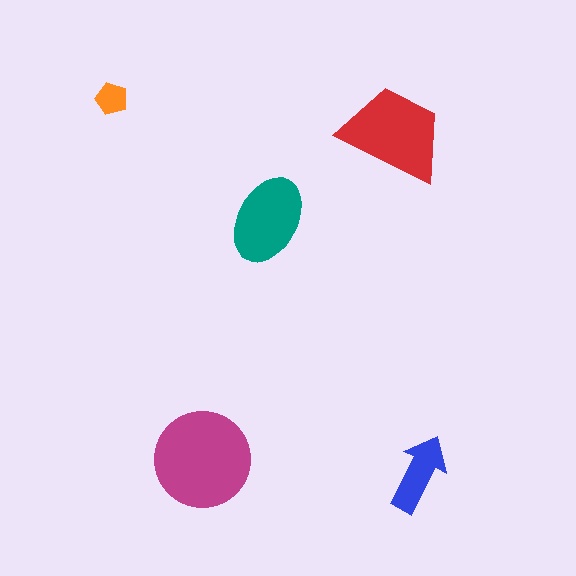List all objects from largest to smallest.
The magenta circle, the red trapezoid, the teal ellipse, the blue arrow, the orange pentagon.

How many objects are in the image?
There are 5 objects in the image.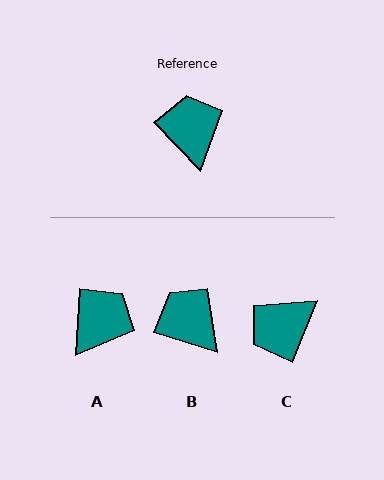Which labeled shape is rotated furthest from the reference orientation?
C, about 114 degrees away.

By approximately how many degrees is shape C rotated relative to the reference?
Approximately 114 degrees counter-clockwise.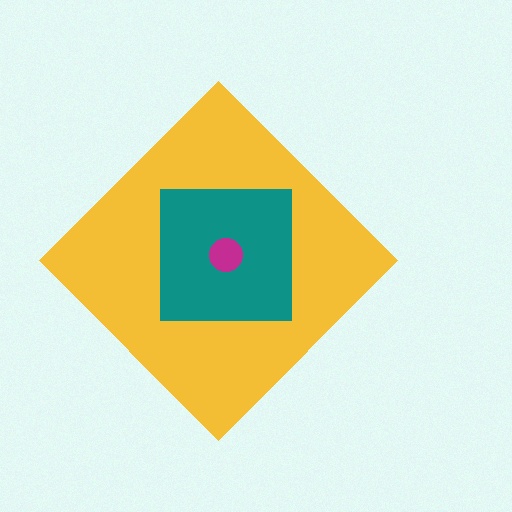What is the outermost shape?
The yellow diamond.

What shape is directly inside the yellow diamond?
The teal square.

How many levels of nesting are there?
3.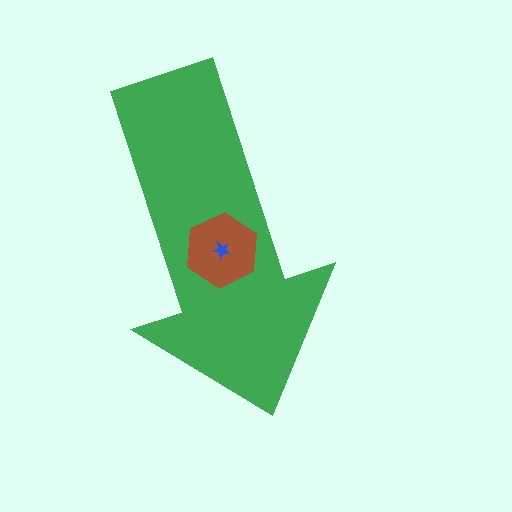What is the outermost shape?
The green arrow.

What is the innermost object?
The blue star.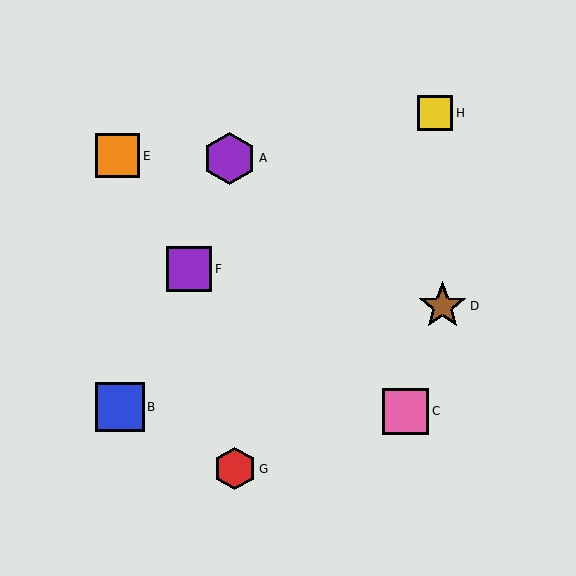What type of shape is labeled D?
Shape D is a brown star.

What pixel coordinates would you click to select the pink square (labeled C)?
Click at (406, 411) to select the pink square C.